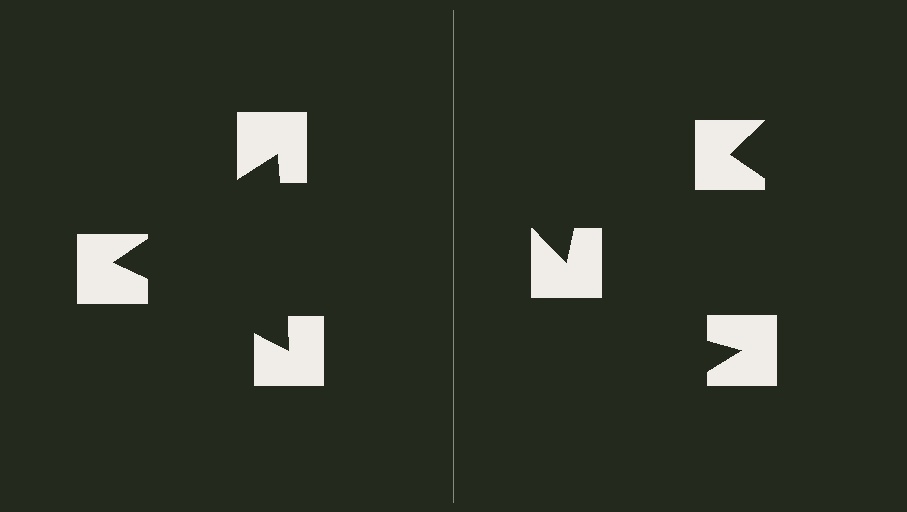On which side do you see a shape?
An illusory triangle appears on the left side. On the right side the wedge cuts are rotated, so no coherent shape forms.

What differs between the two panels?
The notched squares are positioned identically on both sides; only the wedge orientations differ. On the left they align to a triangle; on the right they are misaligned.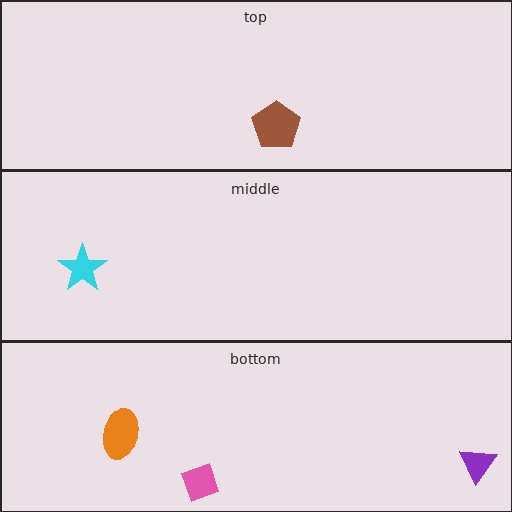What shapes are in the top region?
The brown pentagon.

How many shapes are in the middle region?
1.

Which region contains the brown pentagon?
The top region.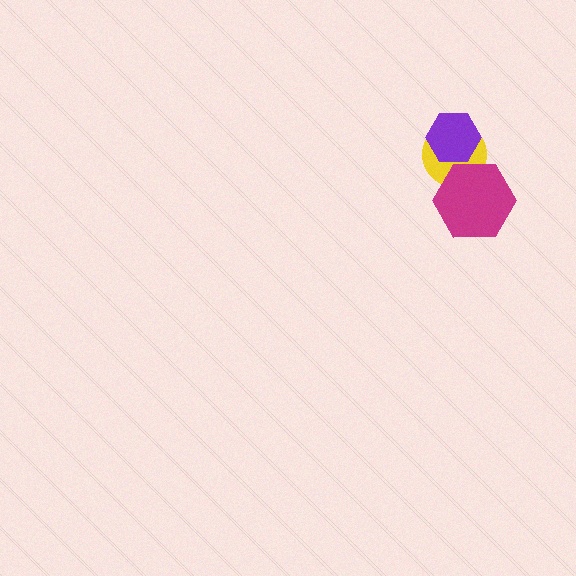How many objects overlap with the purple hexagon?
1 object overlaps with the purple hexagon.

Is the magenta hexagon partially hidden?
No, no other shape covers it.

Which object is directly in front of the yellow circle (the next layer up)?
The purple hexagon is directly in front of the yellow circle.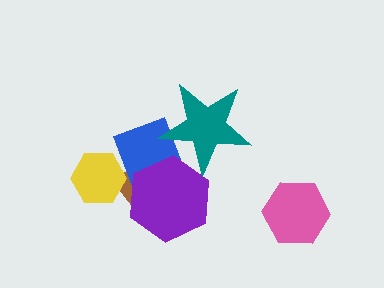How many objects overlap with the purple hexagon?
3 objects overlap with the purple hexagon.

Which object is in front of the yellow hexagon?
The blue diamond is in front of the yellow hexagon.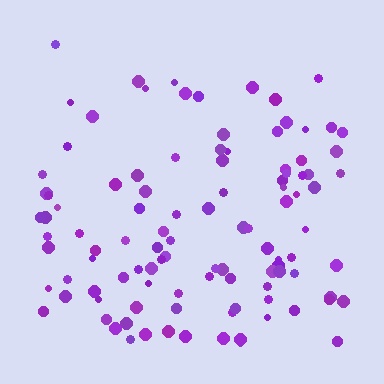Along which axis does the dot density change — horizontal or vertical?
Vertical.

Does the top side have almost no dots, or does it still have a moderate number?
Still a moderate number, just noticeably fewer than the bottom.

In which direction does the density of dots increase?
From top to bottom, with the bottom side densest.